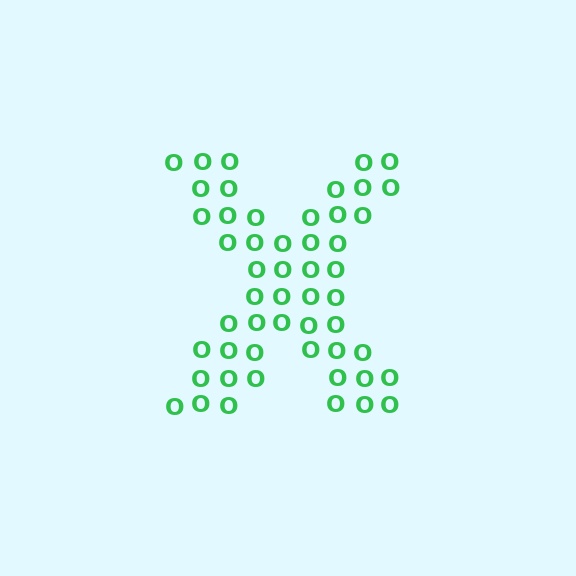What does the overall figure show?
The overall figure shows the letter X.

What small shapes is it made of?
It is made of small letter O's.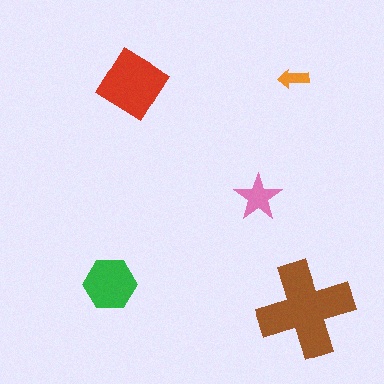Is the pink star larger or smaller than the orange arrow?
Larger.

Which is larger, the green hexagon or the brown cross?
The brown cross.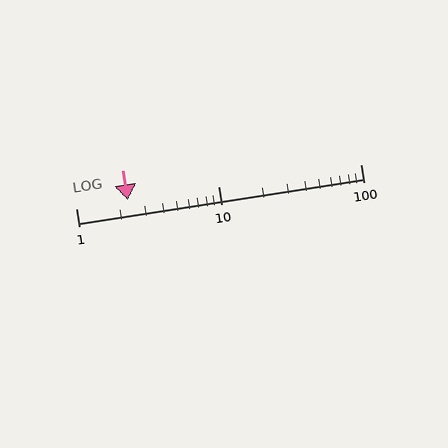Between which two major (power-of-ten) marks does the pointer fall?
The pointer is between 1 and 10.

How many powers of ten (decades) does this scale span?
The scale spans 2 decades, from 1 to 100.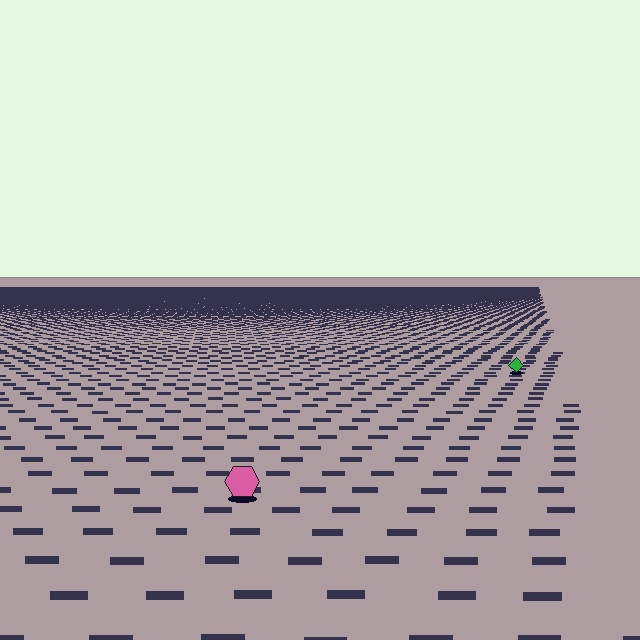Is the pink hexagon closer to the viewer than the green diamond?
Yes. The pink hexagon is closer — you can tell from the texture gradient: the ground texture is coarser near it.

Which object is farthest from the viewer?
The green diamond is farthest from the viewer. It appears smaller and the ground texture around it is denser.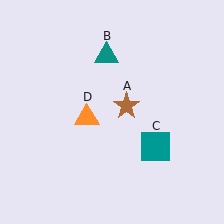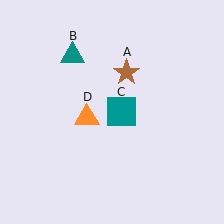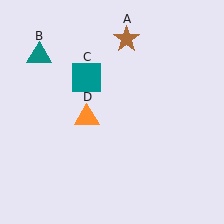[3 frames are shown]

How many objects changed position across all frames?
3 objects changed position: brown star (object A), teal triangle (object B), teal square (object C).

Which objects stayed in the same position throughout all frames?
Orange triangle (object D) remained stationary.